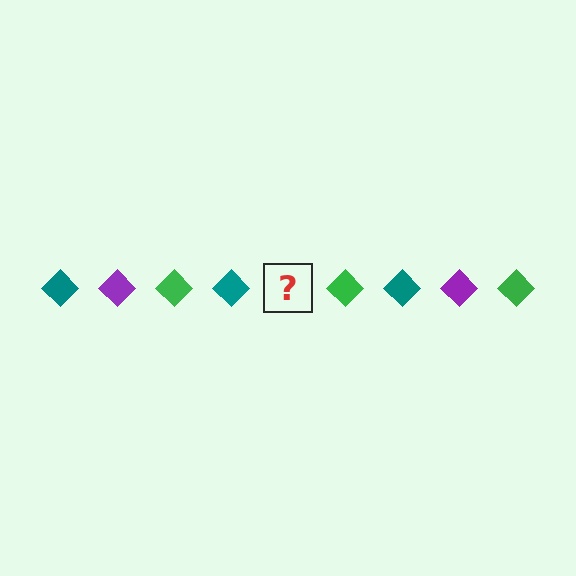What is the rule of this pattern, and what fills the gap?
The rule is that the pattern cycles through teal, purple, green diamonds. The gap should be filled with a purple diamond.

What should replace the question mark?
The question mark should be replaced with a purple diamond.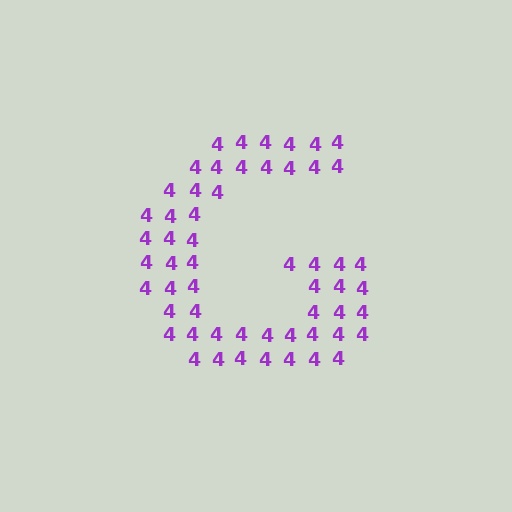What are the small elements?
The small elements are digit 4's.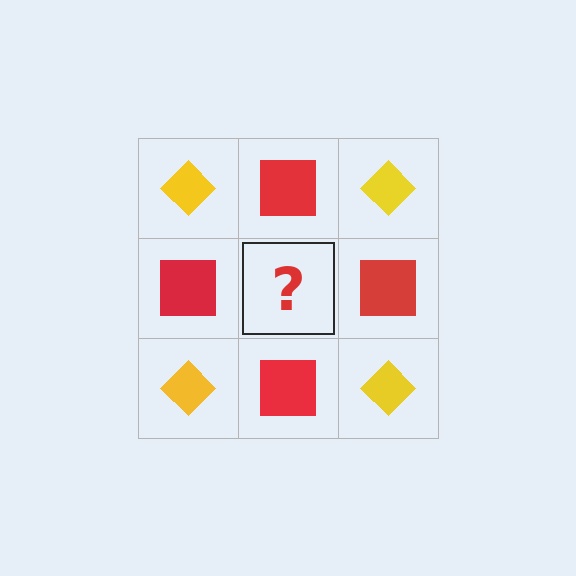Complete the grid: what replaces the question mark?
The question mark should be replaced with a yellow diamond.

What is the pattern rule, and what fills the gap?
The rule is that it alternates yellow diamond and red square in a checkerboard pattern. The gap should be filled with a yellow diamond.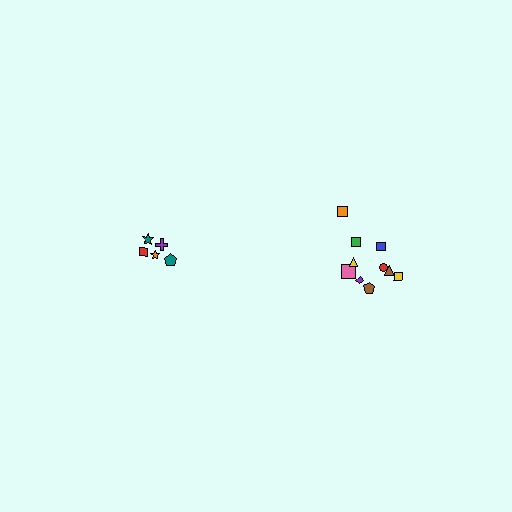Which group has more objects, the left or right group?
The right group.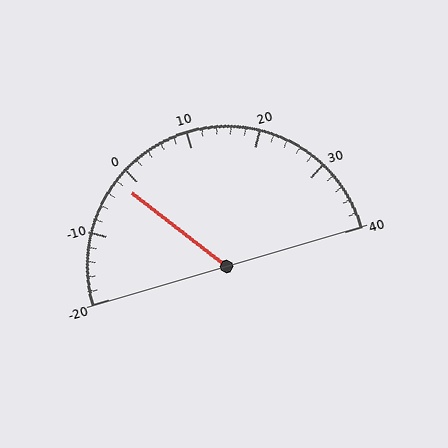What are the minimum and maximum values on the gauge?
The gauge ranges from -20 to 40.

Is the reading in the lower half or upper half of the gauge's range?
The reading is in the lower half of the range (-20 to 40).